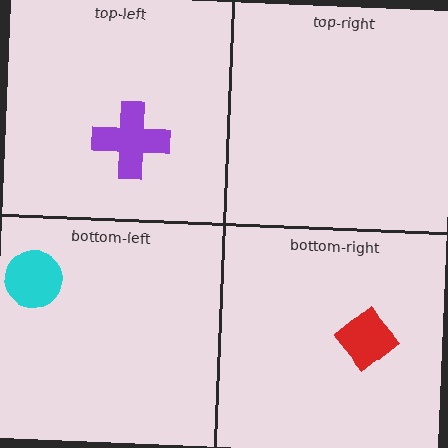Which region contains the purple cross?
The top-left region.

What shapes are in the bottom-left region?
The cyan circle.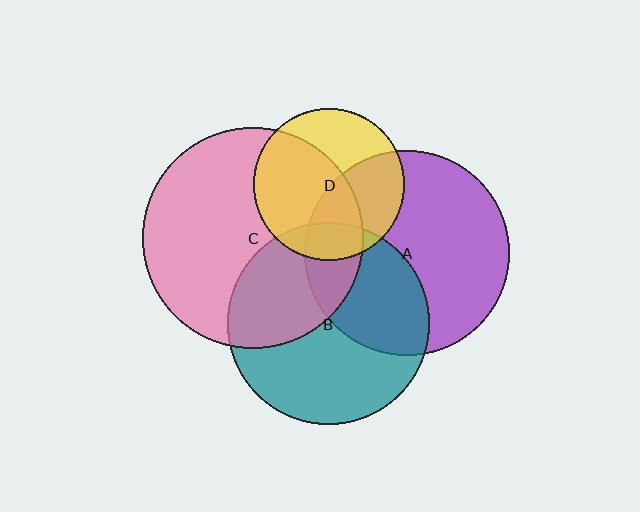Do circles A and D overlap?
Yes.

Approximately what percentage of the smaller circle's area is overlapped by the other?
Approximately 40%.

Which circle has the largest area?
Circle C (pink).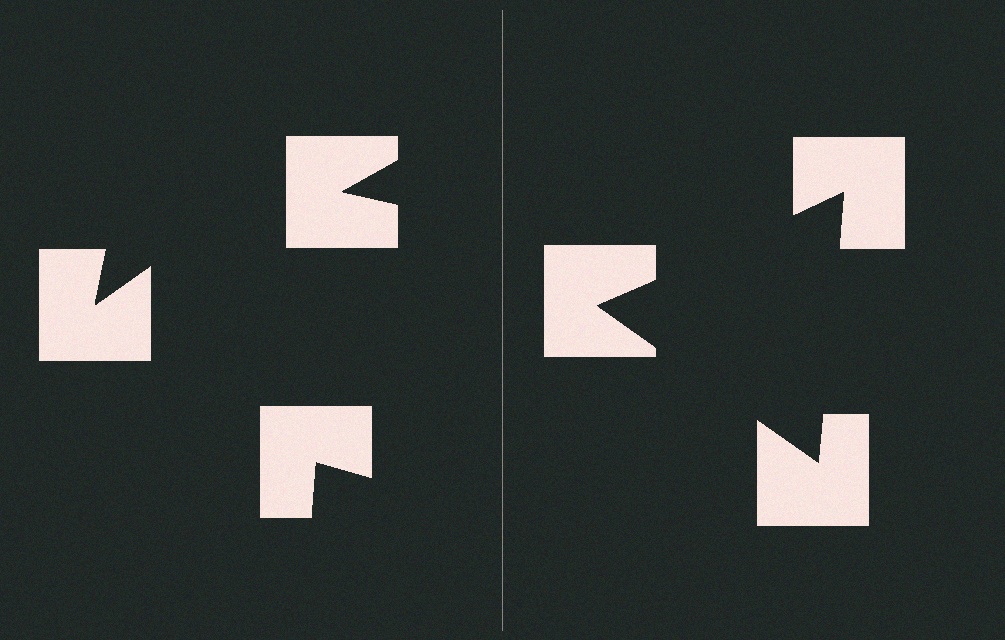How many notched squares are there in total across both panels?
6 — 3 on each side.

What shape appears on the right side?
An illusory triangle.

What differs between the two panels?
The notched squares are positioned identically on both sides; only the wedge orientations differ. On the right they align to a triangle; on the left they are misaligned.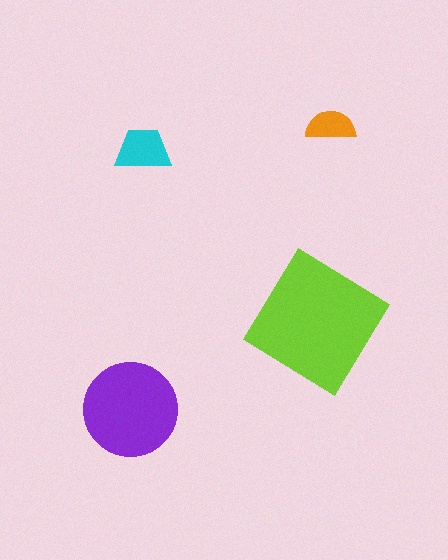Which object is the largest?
The lime diamond.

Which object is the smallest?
The orange semicircle.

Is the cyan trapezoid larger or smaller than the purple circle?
Smaller.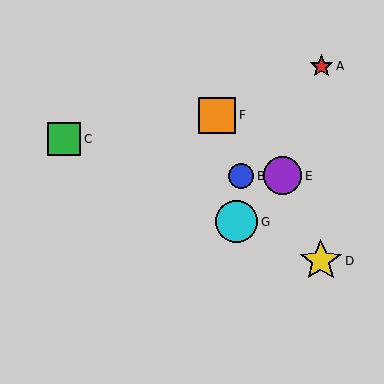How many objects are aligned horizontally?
2 objects (B, E) are aligned horizontally.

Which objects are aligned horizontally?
Objects B, E are aligned horizontally.